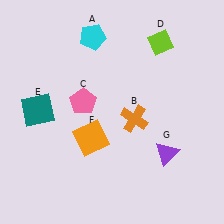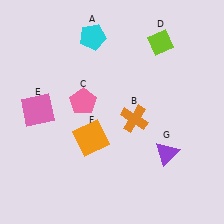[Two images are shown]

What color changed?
The square (E) changed from teal in Image 1 to pink in Image 2.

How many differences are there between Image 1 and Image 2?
There is 1 difference between the two images.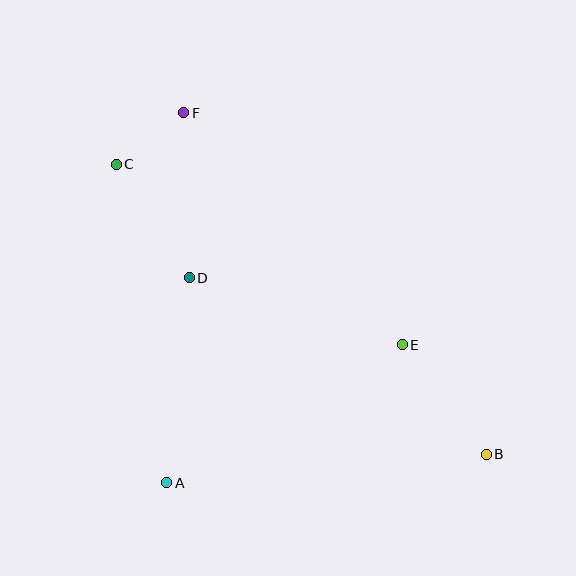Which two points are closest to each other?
Points C and F are closest to each other.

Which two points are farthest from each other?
Points B and C are farthest from each other.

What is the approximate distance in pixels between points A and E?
The distance between A and E is approximately 273 pixels.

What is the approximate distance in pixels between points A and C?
The distance between A and C is approximately 323 pixels.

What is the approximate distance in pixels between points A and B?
The distance between A and B is approximately 321 pixels.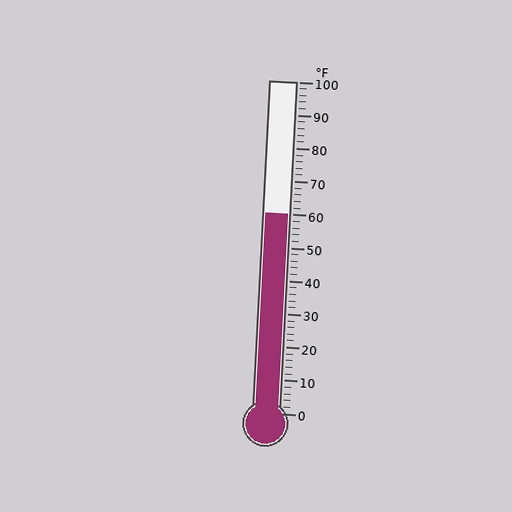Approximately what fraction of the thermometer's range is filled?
The thermometer is filled to approximately 60% of its range.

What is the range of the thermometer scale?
The thermometer scale ranges from 0°F to 100°F.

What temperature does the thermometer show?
The thermometer shows approximately 60°F.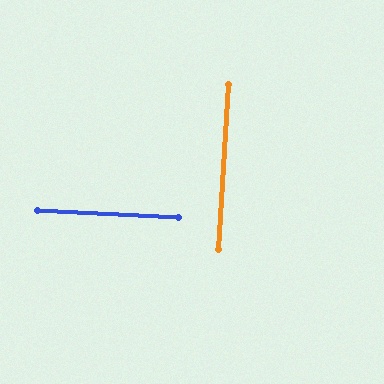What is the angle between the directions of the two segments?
Approximately 90 degrees.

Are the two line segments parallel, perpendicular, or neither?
Perpendicular — they meet at approximately 90°.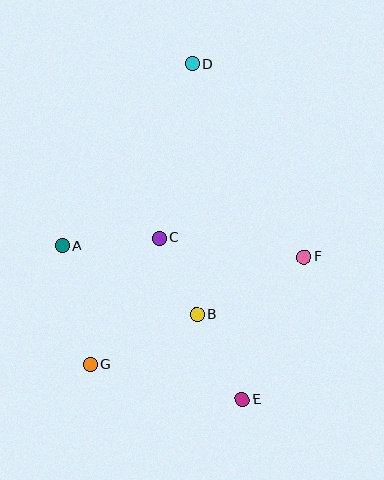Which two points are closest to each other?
Points B and C are closest to each other.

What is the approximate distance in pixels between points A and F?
The distance between A and F is approximately 242 pixels.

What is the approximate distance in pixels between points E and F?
The distance between E and F is approximately 155 pixels.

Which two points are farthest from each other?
Points D and E are farthest from each other.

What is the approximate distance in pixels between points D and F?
The distance between D and F is approximately 223 pixels.